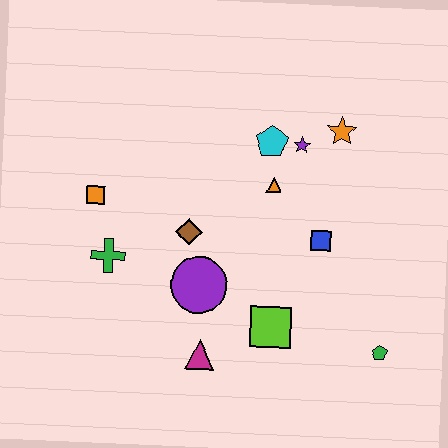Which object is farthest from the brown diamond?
The green pentagon is farthest from the brown diamond.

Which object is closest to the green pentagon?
The lime square is closest to the green pentagon.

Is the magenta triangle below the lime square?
Yes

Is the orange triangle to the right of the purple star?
No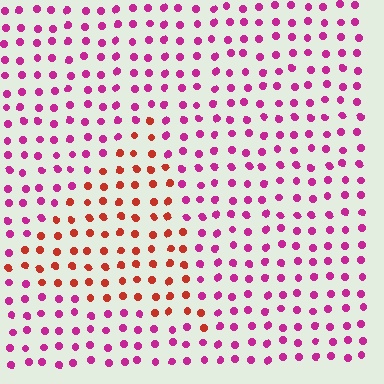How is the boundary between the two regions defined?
The boundary is defined purely by a slight shift in hue (about 48 degrees). Spacing, size, and orientation are identical on both sides.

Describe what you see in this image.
The image is filled with small magenta elements in a uniform arrangement. A triangle-shaped region is visible where the elements are tinted to a slightly different hue, forming a subtle color boundary.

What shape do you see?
I see a triangle.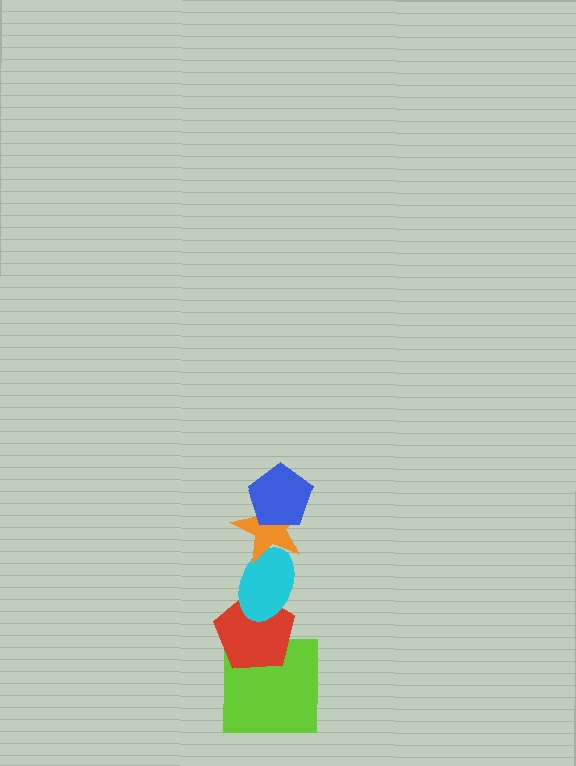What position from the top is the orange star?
The orange star is 2nd from the top.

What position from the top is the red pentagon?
The red pentagon is 4th from the top.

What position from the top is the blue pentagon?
The blue pentagon is 1st from the top.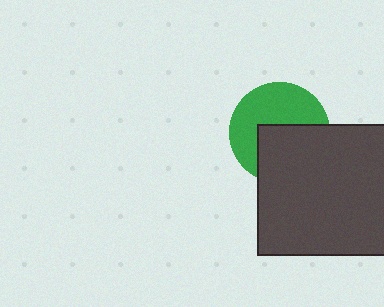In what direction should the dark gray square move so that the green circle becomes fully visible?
The dark gray square should move toward the lower-right. That is the shortest direction to clear the overlap and leave the green circle fully visible.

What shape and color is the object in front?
The object in front is a dark gray square.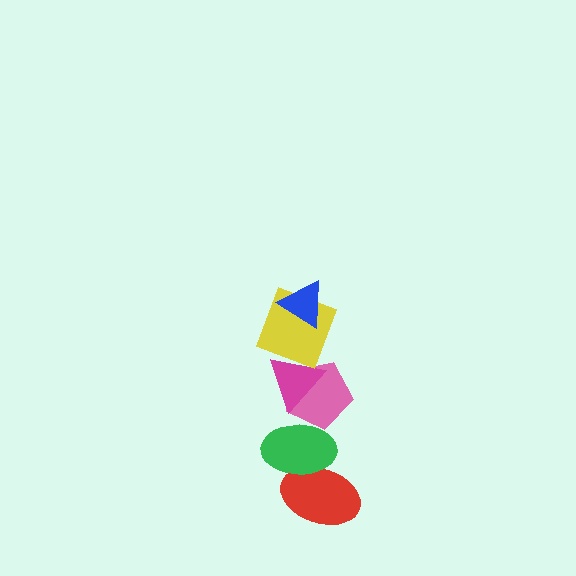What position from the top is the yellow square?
The yellow square is 2nd from the top.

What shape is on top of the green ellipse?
The pink pentagon is on top of the green ellipse.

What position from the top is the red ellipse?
The red ellipse is 6th from the top.